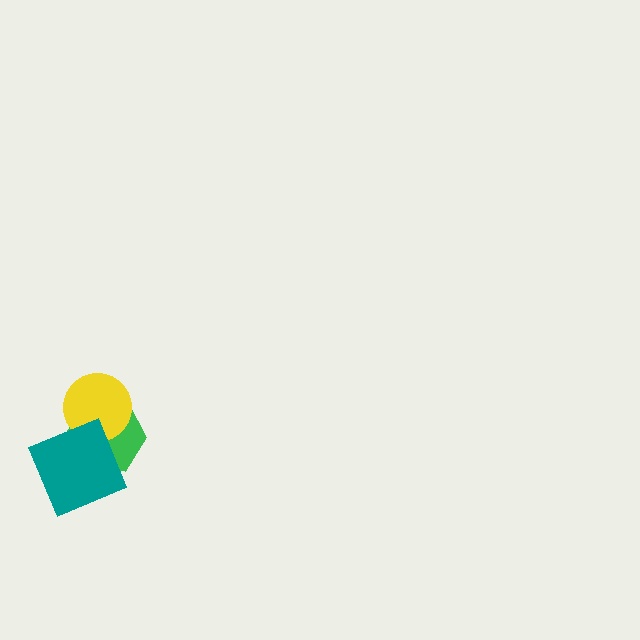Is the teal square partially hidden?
No, no other shape covers it.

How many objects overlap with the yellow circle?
2 objects overlap with the yellow circle.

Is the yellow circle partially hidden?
Yes, it is partially covered by another shape.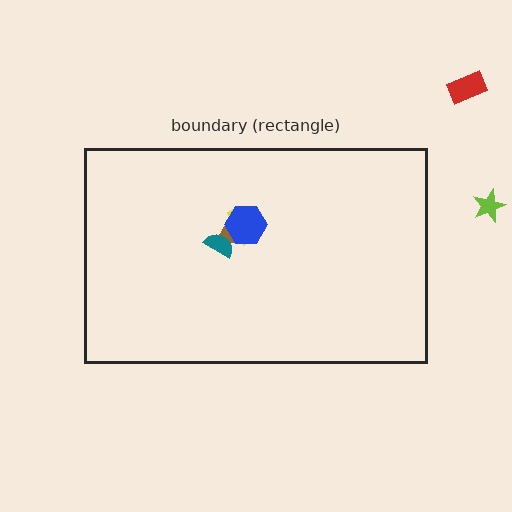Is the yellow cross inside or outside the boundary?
Inside.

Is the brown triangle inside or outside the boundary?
Inside.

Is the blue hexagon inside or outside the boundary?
Inside.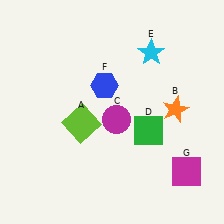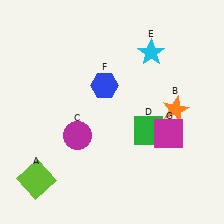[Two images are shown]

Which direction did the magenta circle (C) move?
The magenta circle (C) moved left.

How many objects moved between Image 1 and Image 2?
3 objects moved between the two images.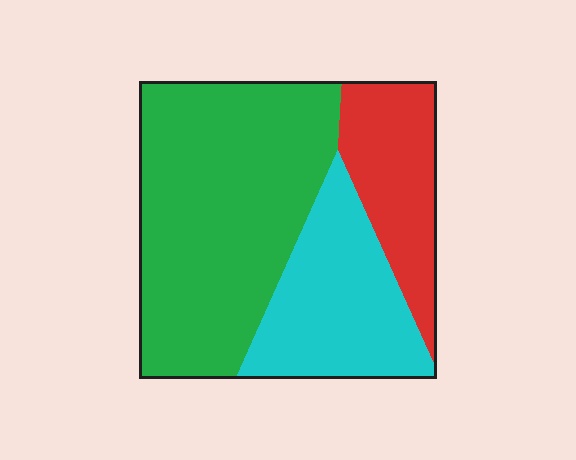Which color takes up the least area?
Red, at roughly 20%.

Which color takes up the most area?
Green, at roughly 55%.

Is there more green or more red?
Green.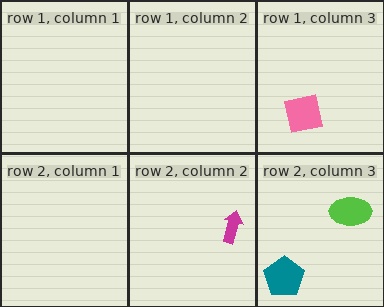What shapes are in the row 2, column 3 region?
The lime ellipse, the teal pentagon.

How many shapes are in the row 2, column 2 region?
1.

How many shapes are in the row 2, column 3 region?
2.